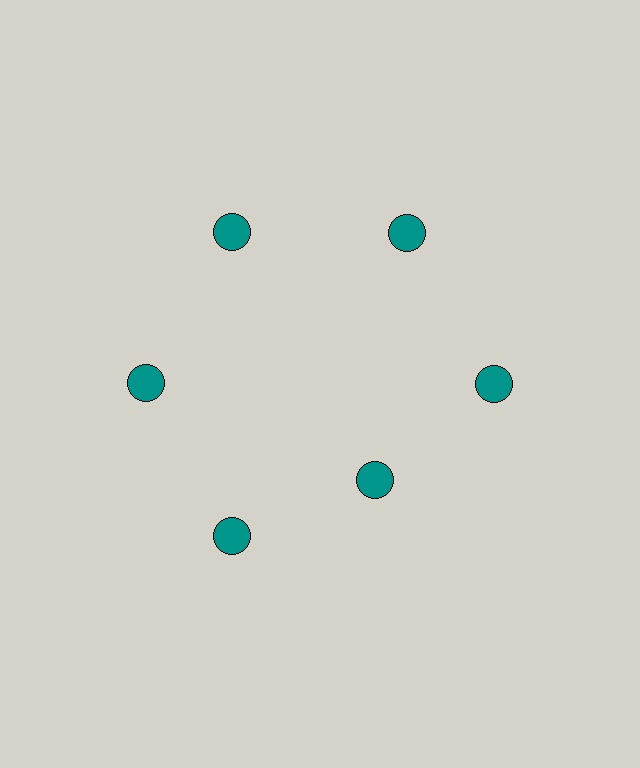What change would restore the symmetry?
The symmetry would be restored by moving it outward, back onto the ring so that all 6 circles sit at equal angles and equal distance from the center.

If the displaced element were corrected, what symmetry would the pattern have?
It would have 6-fold rotational symmetry — the pattern would map onto itself every 60 degrees.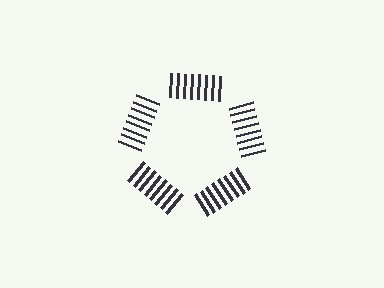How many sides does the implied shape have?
5 sides — the line-ends trace a pentagon.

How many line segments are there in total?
40 — 8 along each of the 5 edges.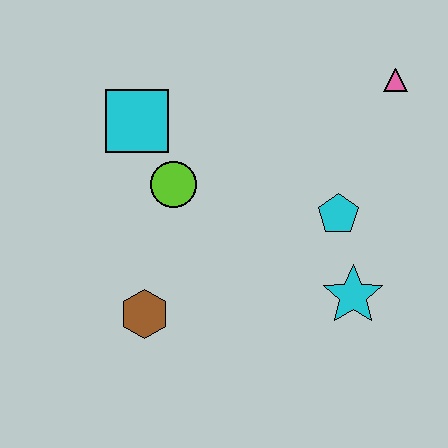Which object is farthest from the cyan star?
The cyan square is farthest from the cyan star.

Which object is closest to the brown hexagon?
The lime circle is closest to the brown hexagon.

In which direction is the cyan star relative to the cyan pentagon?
The cyan star is below the cyan pentagon.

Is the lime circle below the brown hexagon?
No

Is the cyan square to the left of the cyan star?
Yes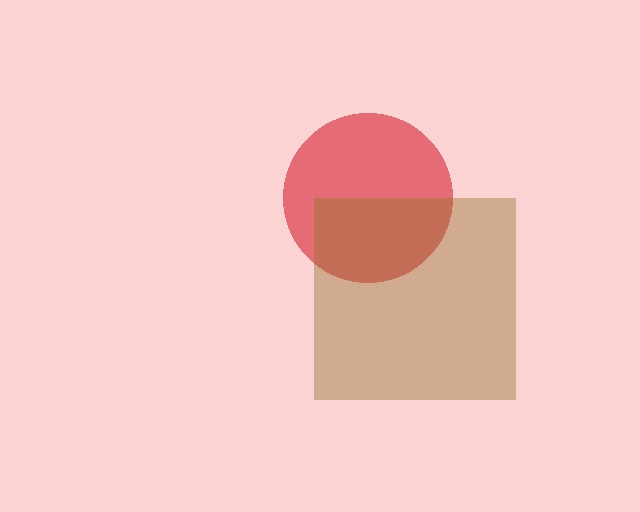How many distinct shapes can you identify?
There are 2 distinct shapes: a red circle, a brown square.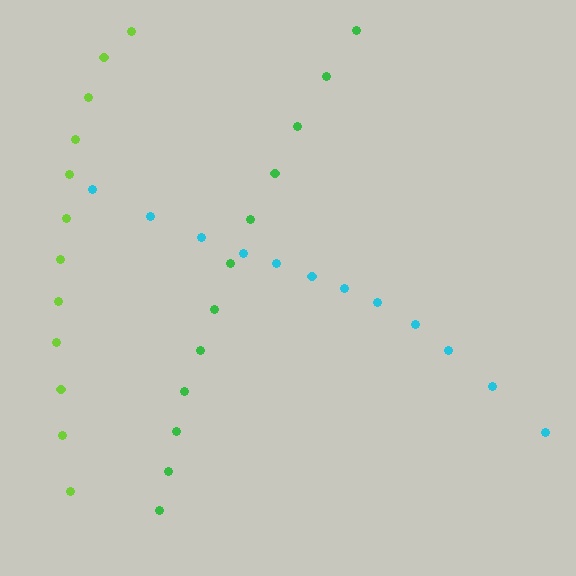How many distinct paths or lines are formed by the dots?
There are 3 distinct paths.